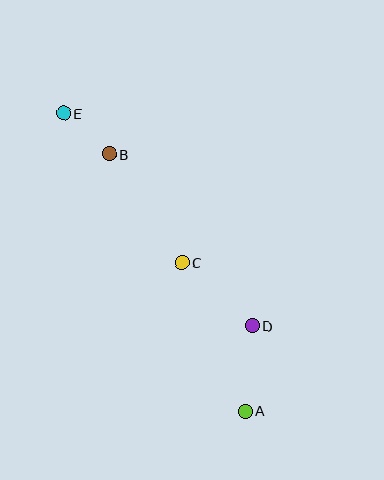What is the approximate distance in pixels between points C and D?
The distance between C and D is approximately 95 pixels.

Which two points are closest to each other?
Points B and E are closest to each other.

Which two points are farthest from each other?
Points A and E are farthest from each other.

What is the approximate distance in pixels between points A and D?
The distance between A and D is approximately 86 pixels.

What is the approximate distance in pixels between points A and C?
The distance between A and C is approximately 162 pixels.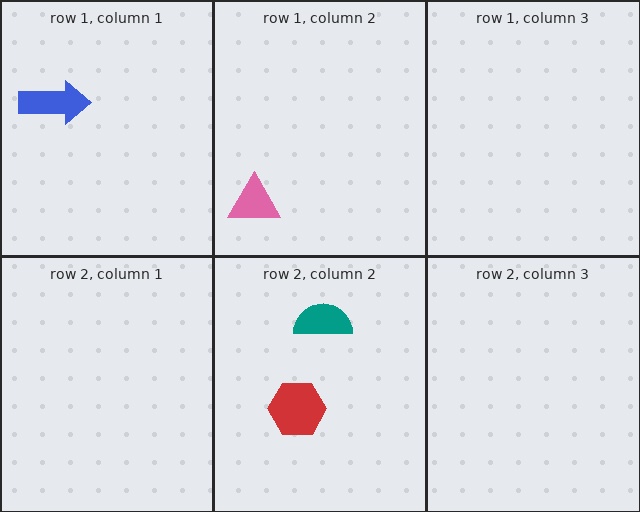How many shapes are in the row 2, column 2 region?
2.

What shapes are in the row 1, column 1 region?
The blue arrow.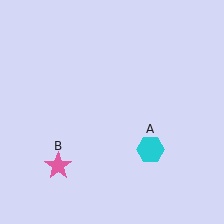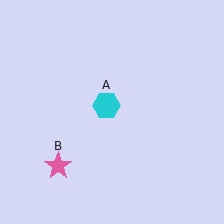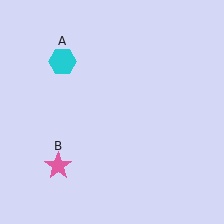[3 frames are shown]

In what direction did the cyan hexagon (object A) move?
The cyan hexagon (object A) moved up and to the left.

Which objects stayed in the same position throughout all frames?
Pink star (object B) remained stationary.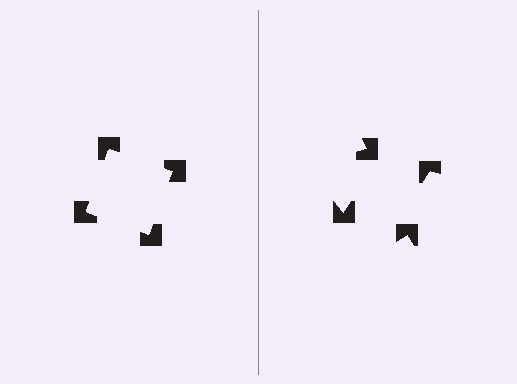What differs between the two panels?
The notched squares are positioned identically on both sides; only the wedge orientations differ. On the left they align to a square; on the right they are misaligned.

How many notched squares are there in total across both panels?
8 — 4 on each side.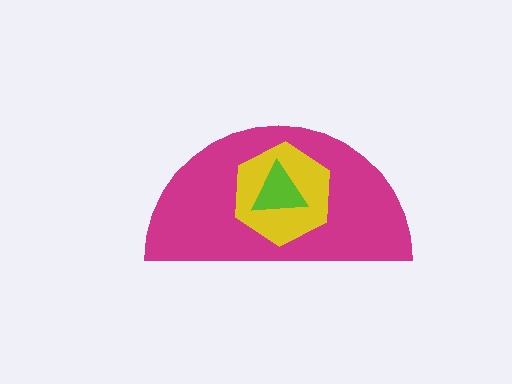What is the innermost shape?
The lime triangle.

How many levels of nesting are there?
3.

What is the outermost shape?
The magenta semicircle.